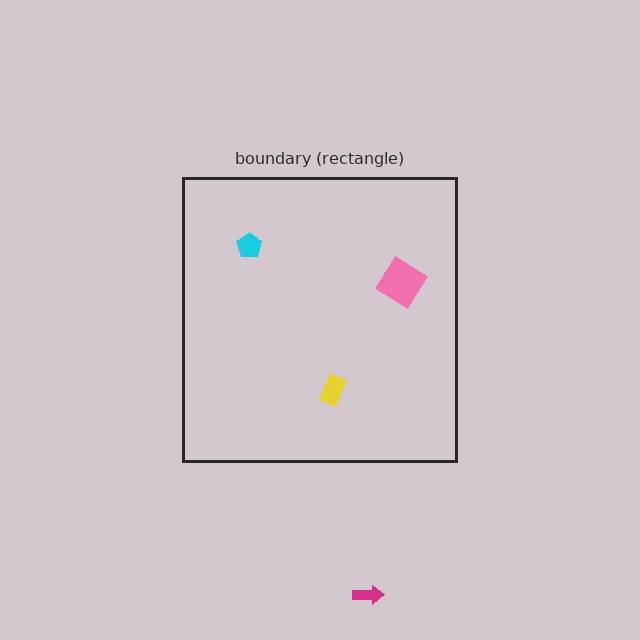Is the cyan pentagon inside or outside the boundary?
Inside.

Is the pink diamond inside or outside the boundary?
Inside.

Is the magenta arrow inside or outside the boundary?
Outside.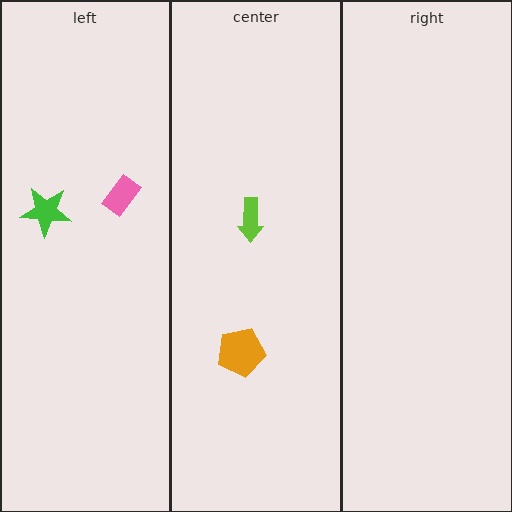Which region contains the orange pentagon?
The center region.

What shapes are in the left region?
The pink rectangle, the green star.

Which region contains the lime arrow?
The center region.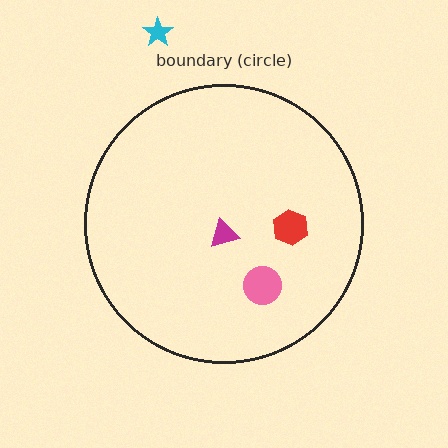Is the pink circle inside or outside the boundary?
Inside.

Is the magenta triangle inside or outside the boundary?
Inside.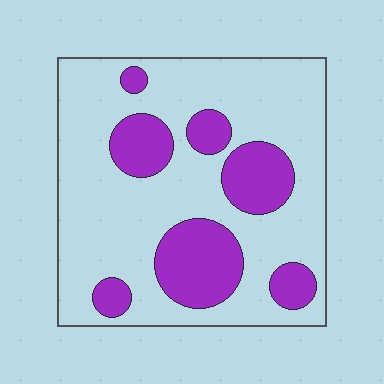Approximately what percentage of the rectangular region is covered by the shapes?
Approximately 25%.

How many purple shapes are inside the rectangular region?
7.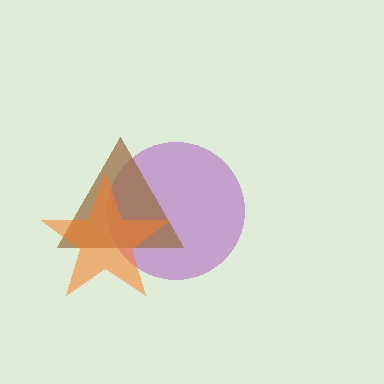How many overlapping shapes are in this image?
There are 3 overlapping shapes in the image.